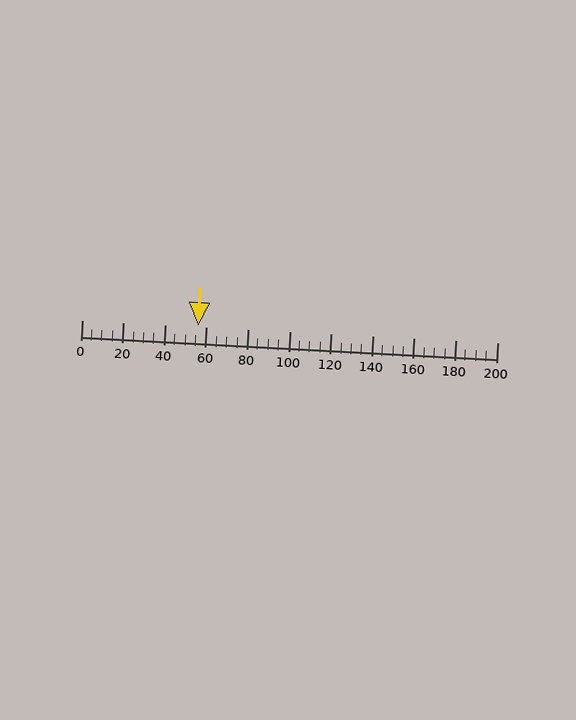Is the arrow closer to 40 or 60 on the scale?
The arrow is closer to 60.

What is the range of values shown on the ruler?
The ruler shows values from 0 to 200.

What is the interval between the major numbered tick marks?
The major tick marks are spaced 20 units apart.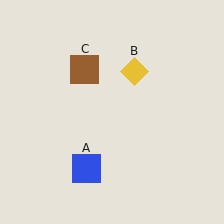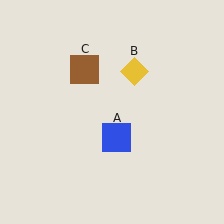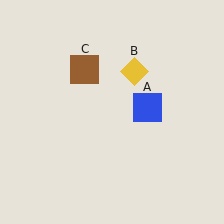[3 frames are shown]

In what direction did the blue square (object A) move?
The blue square (object A) moved up and to the right.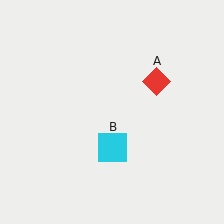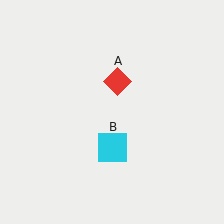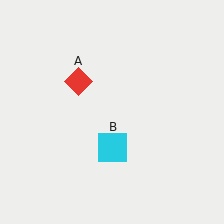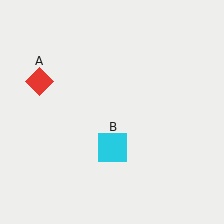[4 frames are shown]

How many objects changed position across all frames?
1 object changed position: red diamond (object A).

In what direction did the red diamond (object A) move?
The red diamond (object A) moved left.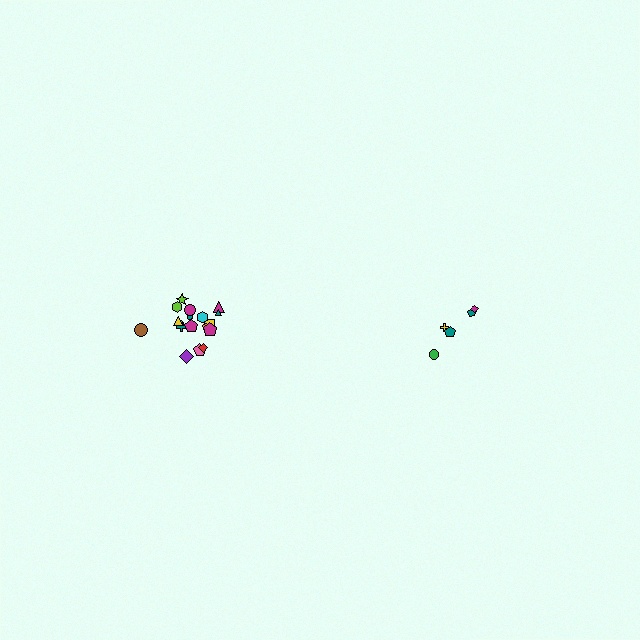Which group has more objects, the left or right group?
The left group.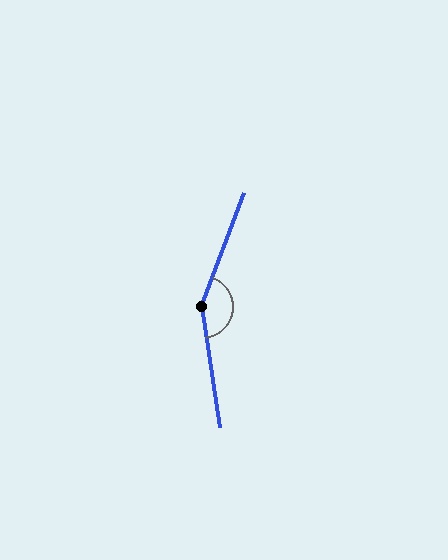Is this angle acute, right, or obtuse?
It is obtuse.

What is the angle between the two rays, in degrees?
Approximately 151 degrees.